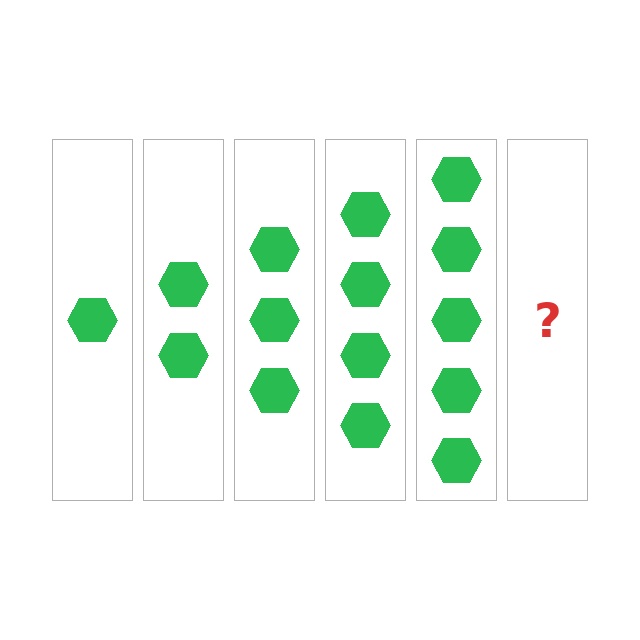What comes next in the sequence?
The next element should be 6 hexagons.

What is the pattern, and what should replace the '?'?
The pattern is that each step adds one more hexagon. The '?' should be 6 hexagons.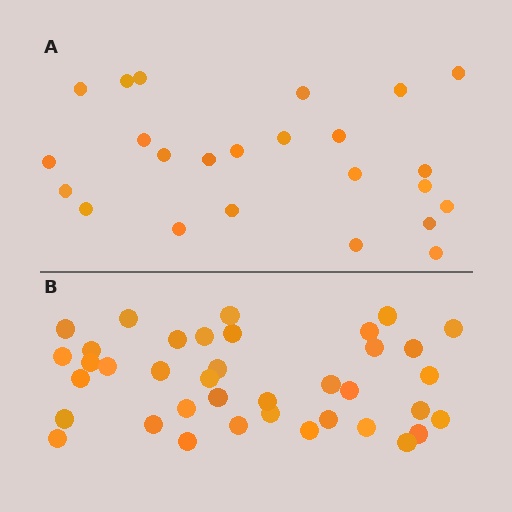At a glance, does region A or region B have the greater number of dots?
Region B (the bottom region) has more dots.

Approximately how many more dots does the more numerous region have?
Region B has approximately 15 more dots than region A.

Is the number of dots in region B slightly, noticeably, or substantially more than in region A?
Region B has substantially more. The ratio is roughly 1.6 to 1.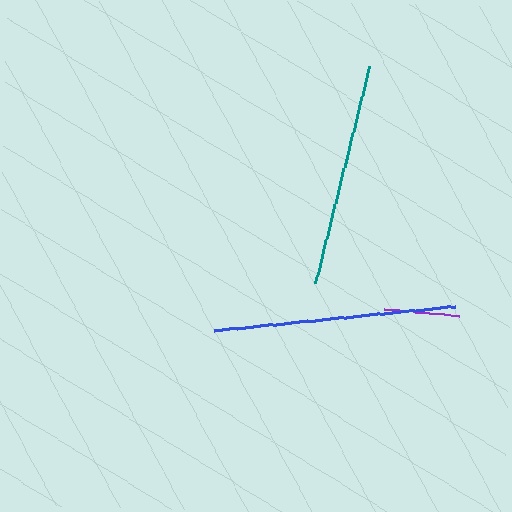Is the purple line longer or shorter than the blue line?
The blue line is longer than the purple line.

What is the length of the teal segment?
The teal segment is approximately 223 pixels long.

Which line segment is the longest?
The blue line is the longest at approximately 242 pixels.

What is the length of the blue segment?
The blue segment is approximately 242 pixels long.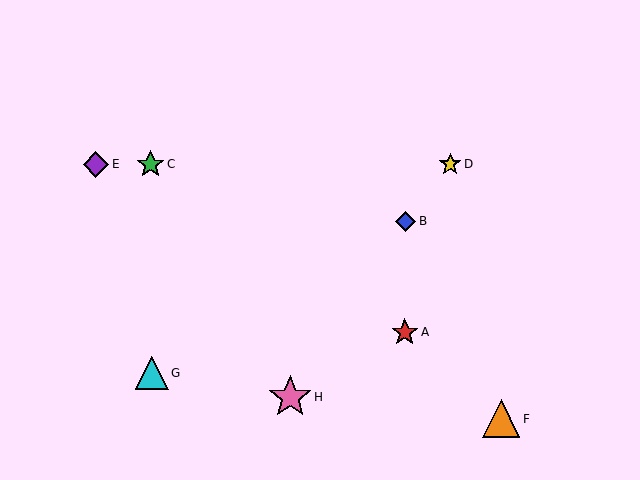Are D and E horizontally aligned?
Yes, both are at y≈164.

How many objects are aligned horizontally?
3 objects (C, D, E) are aligned horizontally.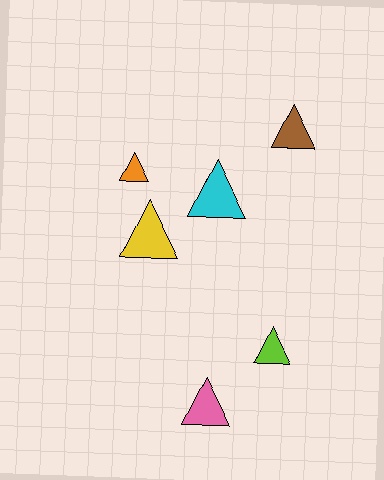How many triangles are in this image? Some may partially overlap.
There are 6 triangles.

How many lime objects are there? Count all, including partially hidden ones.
There is 1 lime object.